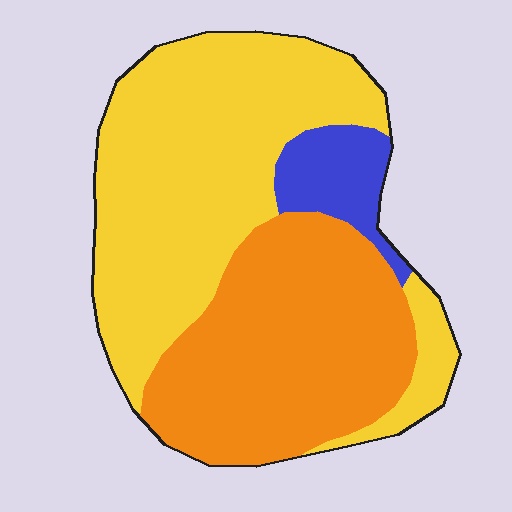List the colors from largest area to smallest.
From largest to smallest: yellow, orange, blue.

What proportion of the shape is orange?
Orange covers around 40% of the shape.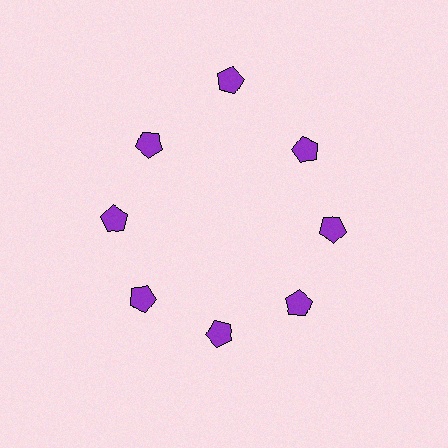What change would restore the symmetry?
The symmetry would be restored by moving it inward, back onto the ring so that all 8 pentagons sit at equal angles and equal distance from the center.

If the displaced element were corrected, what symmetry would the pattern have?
It would have 8-fold rotational symmetry — the pattern would map onto itself every 45 degrees.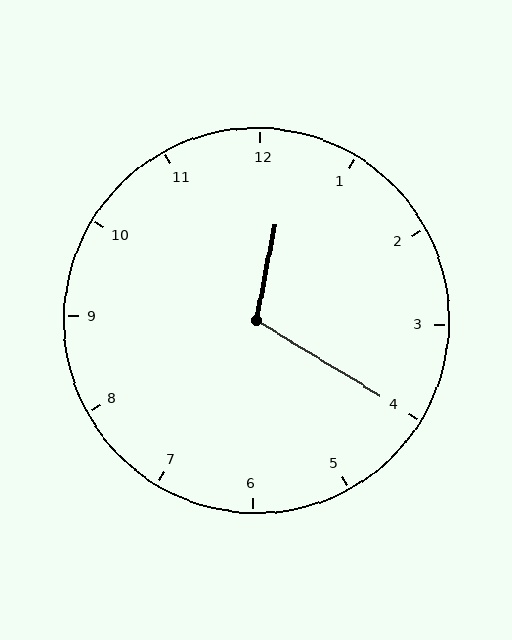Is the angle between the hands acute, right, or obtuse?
It is obtuse.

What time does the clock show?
12:20.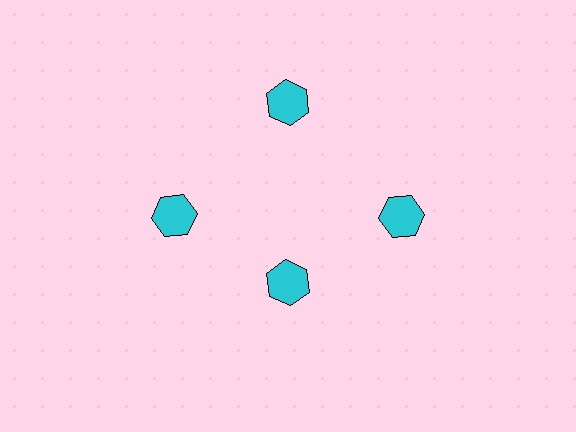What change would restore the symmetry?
The symmetry would be restored by moving it outward, back onto the ring so that all 4 hexagons sit at equal angles and equal distance from the center.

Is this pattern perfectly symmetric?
No. The 4 cyan hexagons are arranged in a ring, but one element near the 6 o'clock position is pulled inward toward the center, breaking the 4-fold rotational symmetry.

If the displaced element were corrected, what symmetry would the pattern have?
It would have 4-fold rotational symmetry — the pattern would map onto itself every 90 degrees.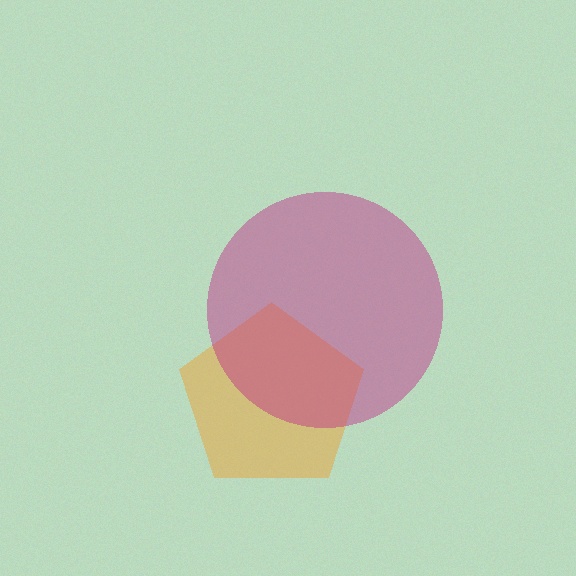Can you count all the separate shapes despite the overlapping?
Yes, there are 2 separate shapes.